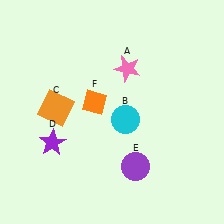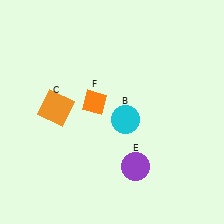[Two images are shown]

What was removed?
The purple star (D), the pink star (A) were removed in Image 2.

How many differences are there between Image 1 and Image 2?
There are 2 differences between the two images.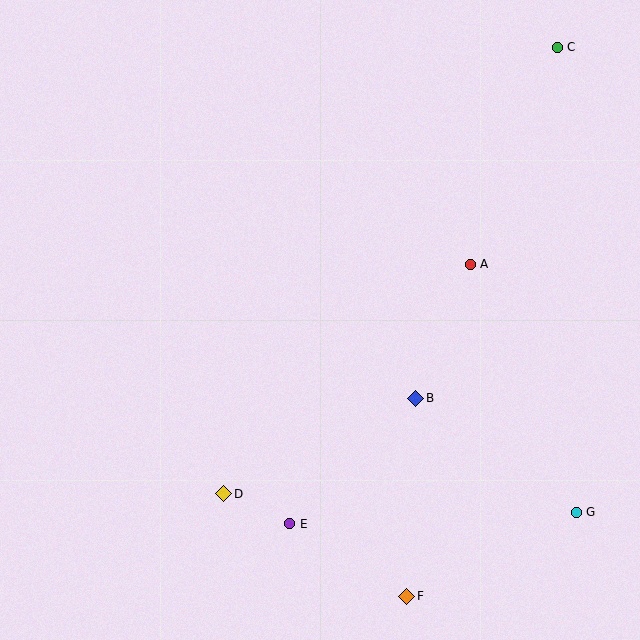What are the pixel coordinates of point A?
Point A is at (470, 264).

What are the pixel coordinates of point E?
Point E is at (290, 524).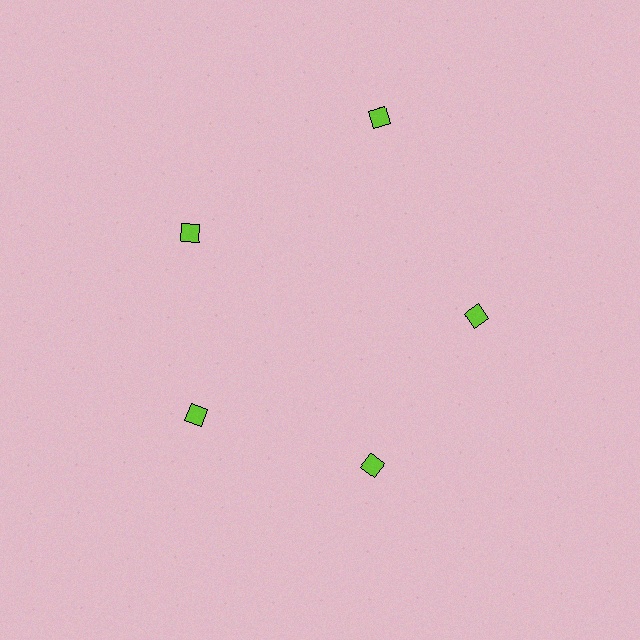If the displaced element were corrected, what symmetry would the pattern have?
It would have 5-fold rotational symmetry — the pattern would map onto itself every 72 degrees.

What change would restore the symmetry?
The symmetry would be restored by moving it inward, back onto the ring so that all 5 diamonds sit at equal angles and equal distance from the center.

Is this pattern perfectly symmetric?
No. The 5 lime diamonds are arranged in a ring, but one element near the 1 o'clock position is pushed outward from the center, breaking the 5-fold rotational symmetry.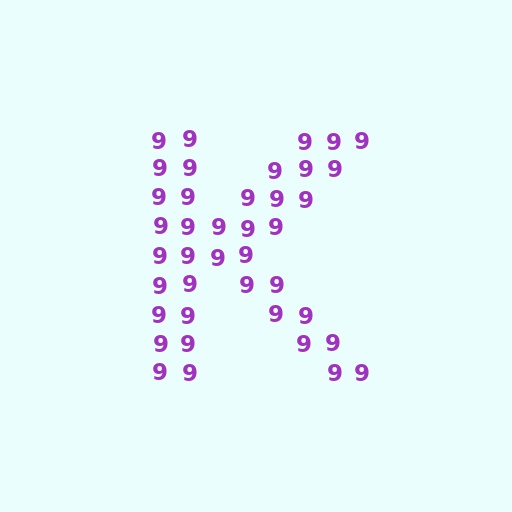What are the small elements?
The small elements are digit 9's.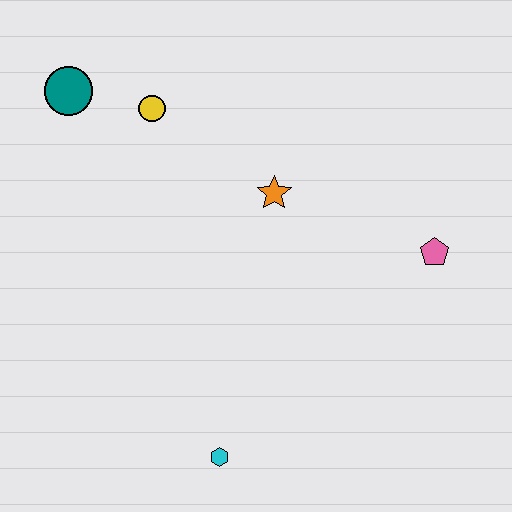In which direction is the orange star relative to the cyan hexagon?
The orange star is above the cyan hexagon.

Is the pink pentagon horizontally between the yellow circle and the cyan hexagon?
No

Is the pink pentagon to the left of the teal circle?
No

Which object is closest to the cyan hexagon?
The orange star is closest to the cyan hexagon.